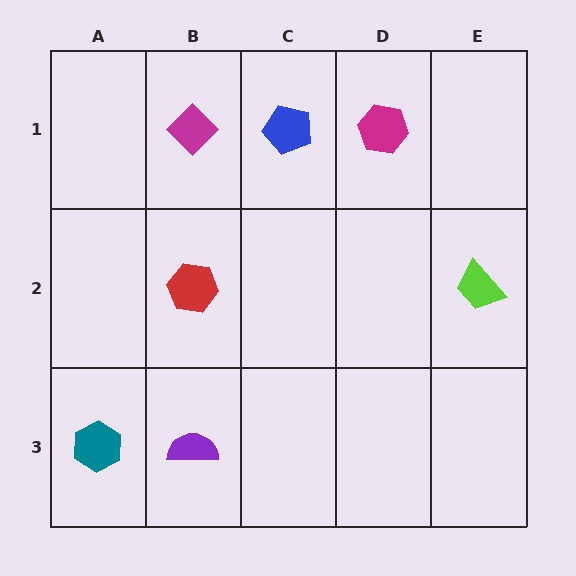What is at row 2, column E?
A lime trapezoid.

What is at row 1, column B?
A magenta diamond.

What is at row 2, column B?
A red hexagon.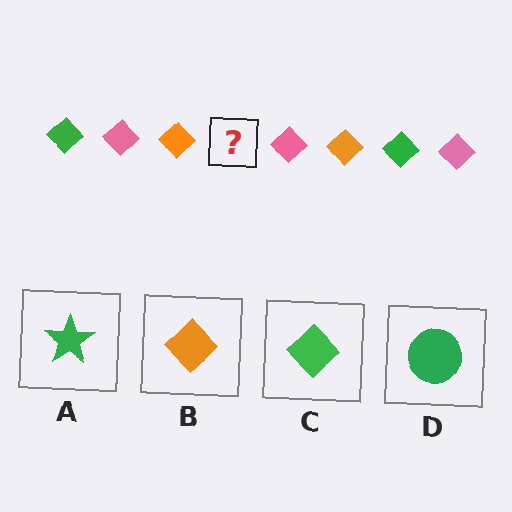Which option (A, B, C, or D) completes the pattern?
C.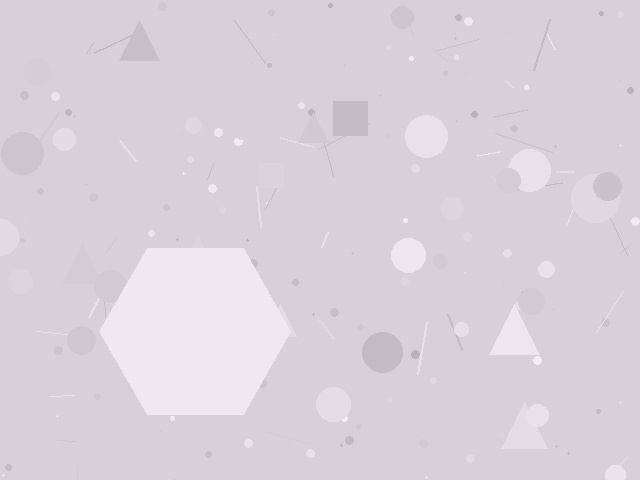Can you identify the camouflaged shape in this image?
The camouflaged shape is a hexagon.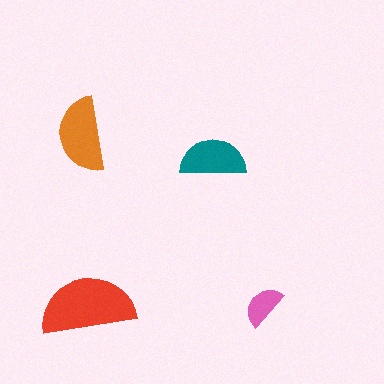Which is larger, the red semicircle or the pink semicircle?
The red one.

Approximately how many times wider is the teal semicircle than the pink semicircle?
About 1.5 times wider.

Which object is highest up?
The orange semicircle is topmost.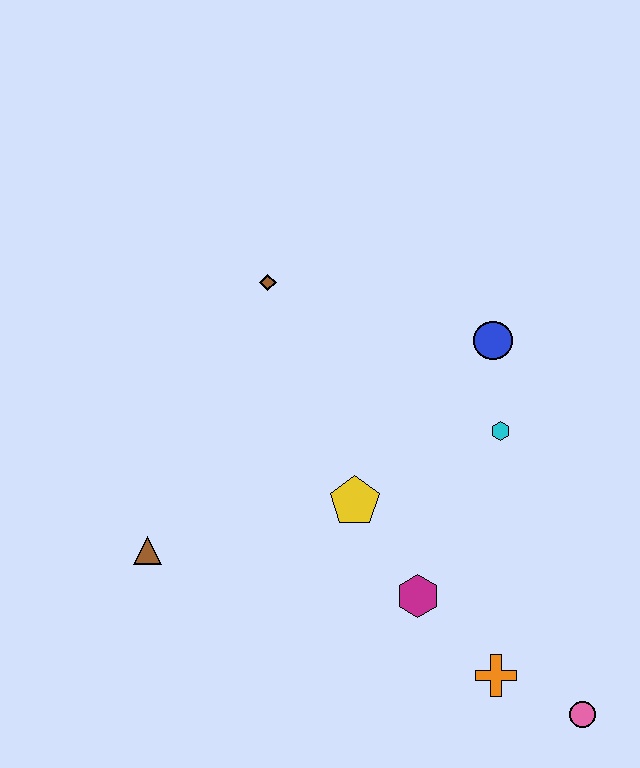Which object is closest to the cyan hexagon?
The blue circle is closest to the cyan hexagon.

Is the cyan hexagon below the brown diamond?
Yes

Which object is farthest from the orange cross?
The brown diamond is farthest from the orange cross.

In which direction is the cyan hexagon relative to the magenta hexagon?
The cyan hexagon is above the magenta hexagon.